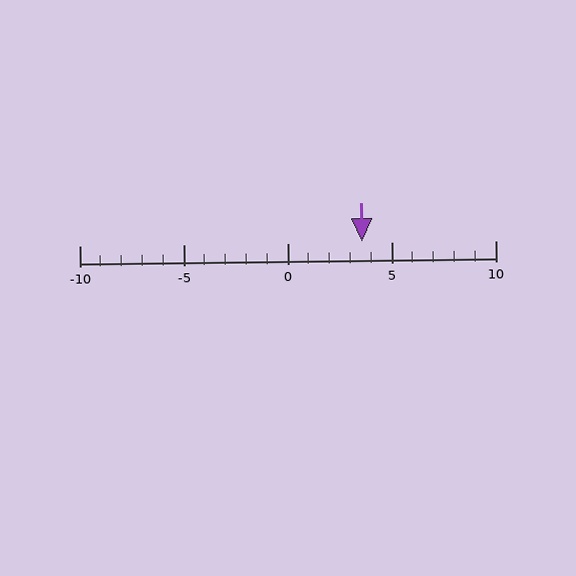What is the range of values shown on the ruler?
The ruler shows values from -10 to 10.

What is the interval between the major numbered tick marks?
The major tick marks are spaced 5 units apart.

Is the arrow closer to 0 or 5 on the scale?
The arrow is closer to 5.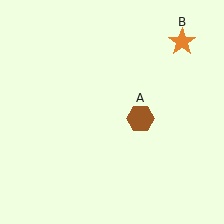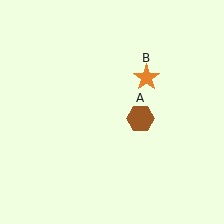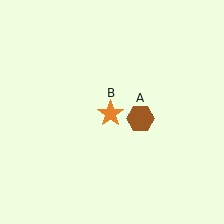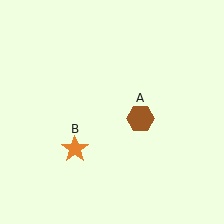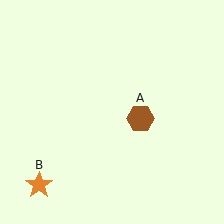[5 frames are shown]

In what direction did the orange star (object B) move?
The orange star (object B) moved down and to the left.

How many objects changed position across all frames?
1 object changed position: orange star (object B).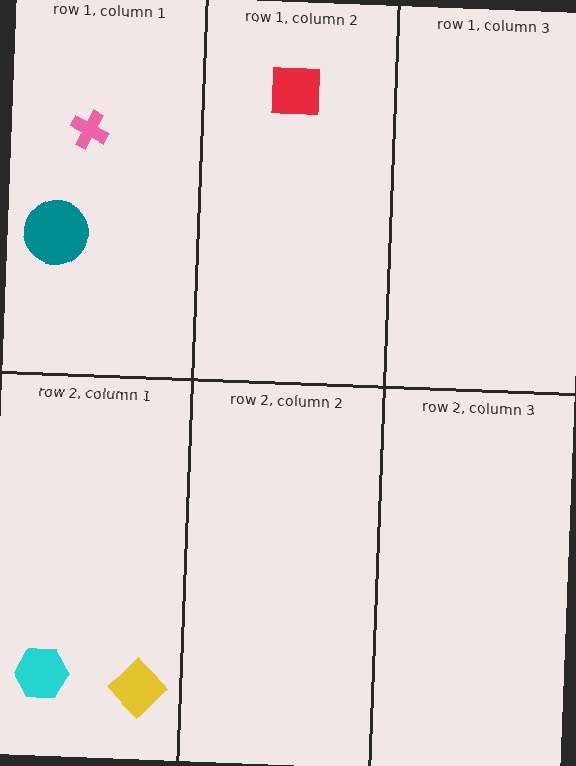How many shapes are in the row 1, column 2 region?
1.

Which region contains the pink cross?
The row 1, column 1 region.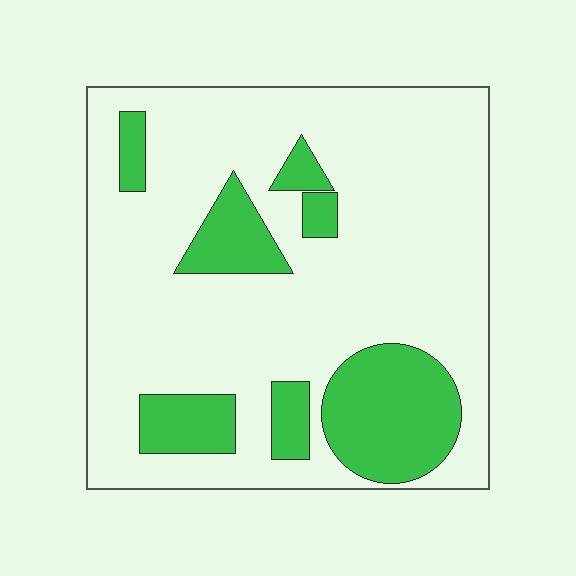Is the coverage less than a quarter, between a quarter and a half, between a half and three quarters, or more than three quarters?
Less than a quarter.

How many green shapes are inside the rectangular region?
7.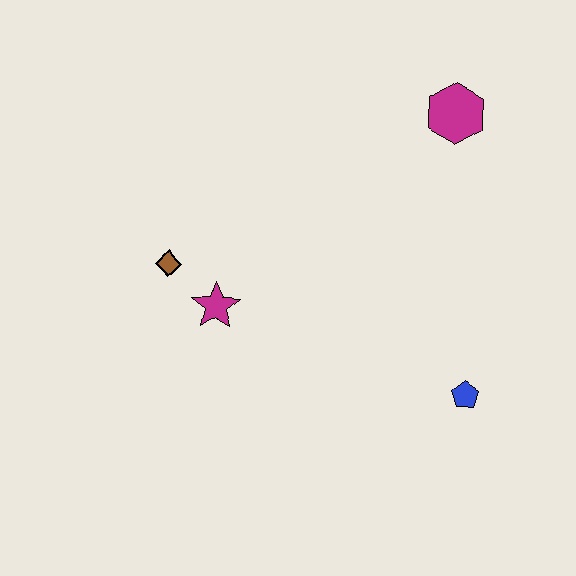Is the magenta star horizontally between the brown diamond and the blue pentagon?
Yes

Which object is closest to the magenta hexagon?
The blue pentagon is closest to the magenta hexagon.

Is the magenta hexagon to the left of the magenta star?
No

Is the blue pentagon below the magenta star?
Yes